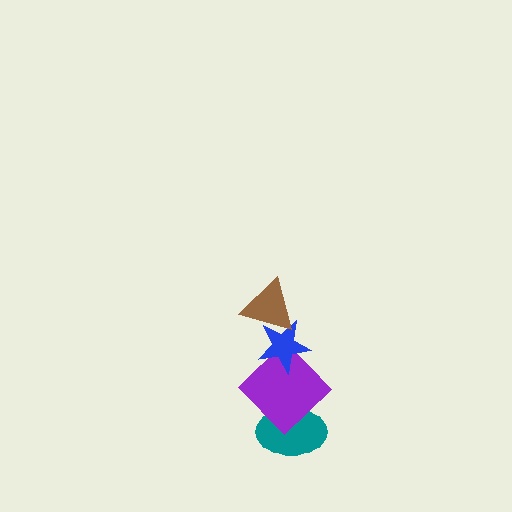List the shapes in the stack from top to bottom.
From top to bottom: the brown triangle, the blue star, the purple diamond, the teal ellipse.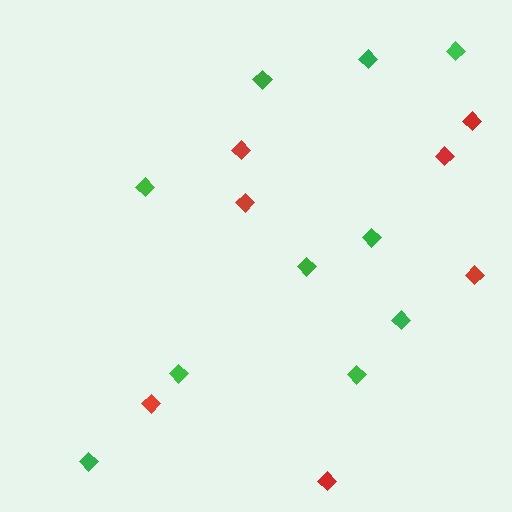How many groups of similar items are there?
There are 2 groups: one group of red diamonds (7) and one group of green diamonds (10).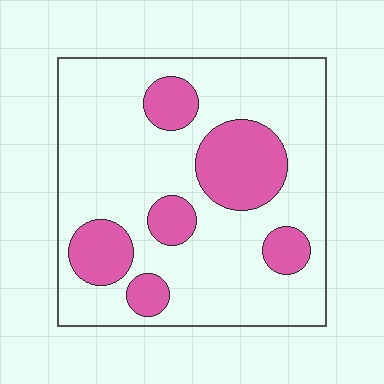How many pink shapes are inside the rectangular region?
6.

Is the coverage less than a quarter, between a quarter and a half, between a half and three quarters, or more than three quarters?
Less than a quarter.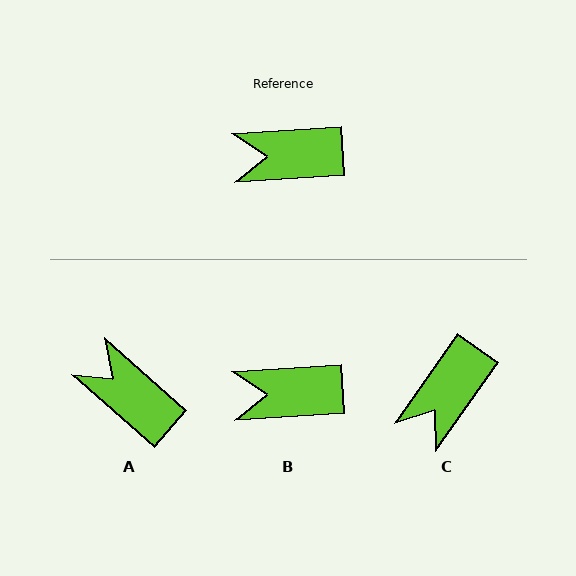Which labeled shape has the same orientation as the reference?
B.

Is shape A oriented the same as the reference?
No, it is off by about 45 degrees.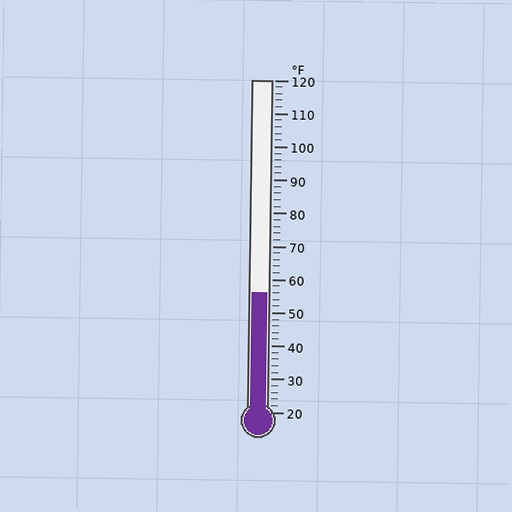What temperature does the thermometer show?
The thermometer shows approximately 56°F.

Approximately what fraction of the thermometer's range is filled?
The thermometer is filled to approximately 35% of its range.